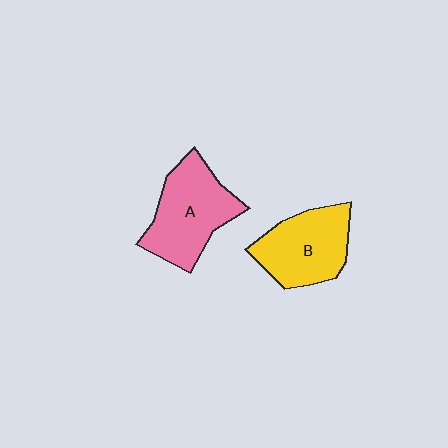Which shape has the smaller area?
Shape B (yellow).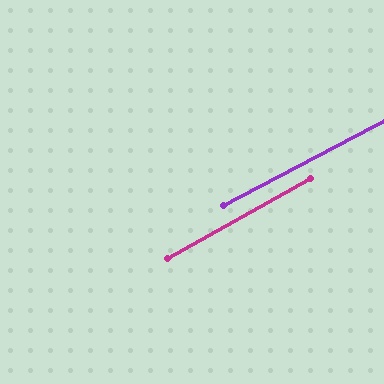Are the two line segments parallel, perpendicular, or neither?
Parallel — their directions differ by only 1.6°.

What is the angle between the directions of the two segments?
Approximately 2 degrees.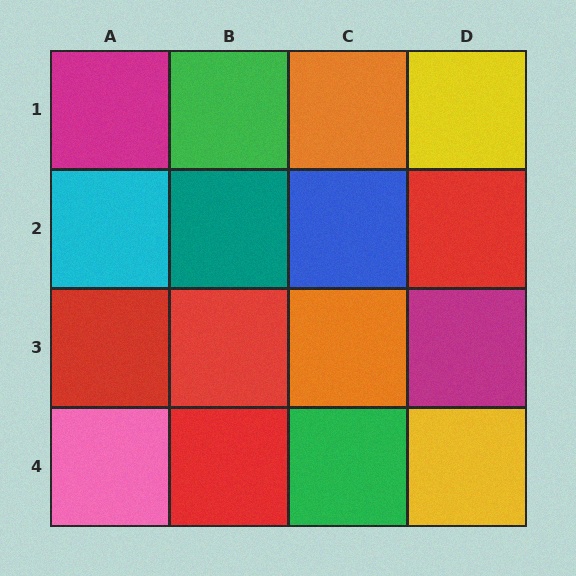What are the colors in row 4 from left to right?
Pink, red, green, yellow.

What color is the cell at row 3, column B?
Red.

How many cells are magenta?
2 cells are magenta.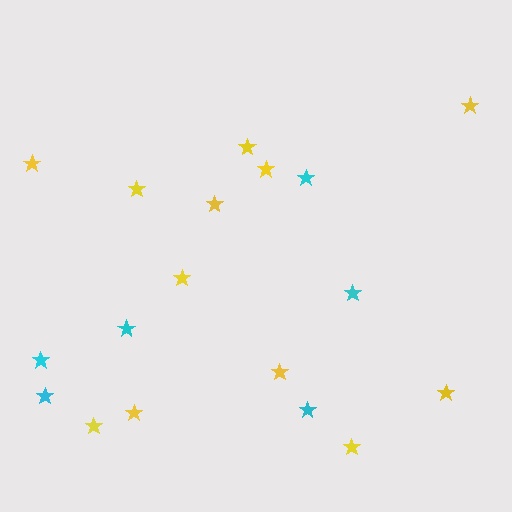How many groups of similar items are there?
There are 2 groups: one group of yellow stars (12) and one group of cyan stars (6).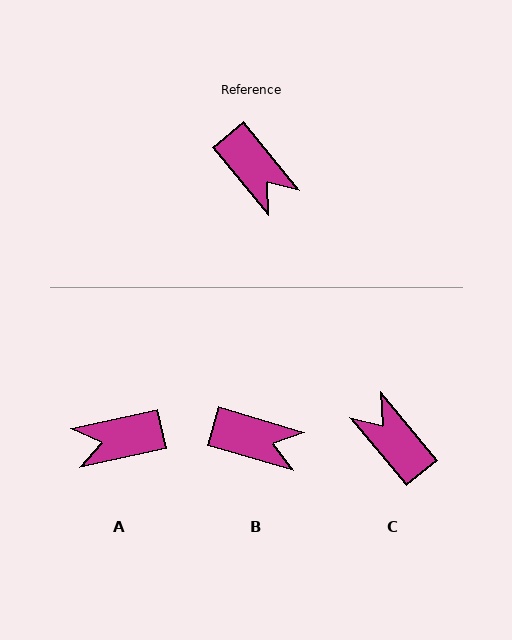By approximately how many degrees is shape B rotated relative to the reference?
Approximately 34 degrees counter-clockwise.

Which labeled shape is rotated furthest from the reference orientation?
C, about 180 degrees away.